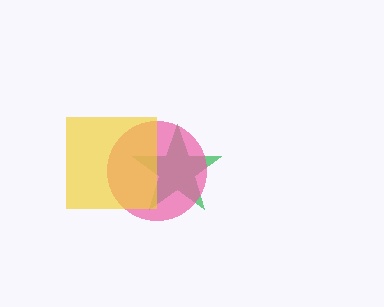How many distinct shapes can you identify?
There are 3 distinct shapes: a green star, a pink circle, a yellow square.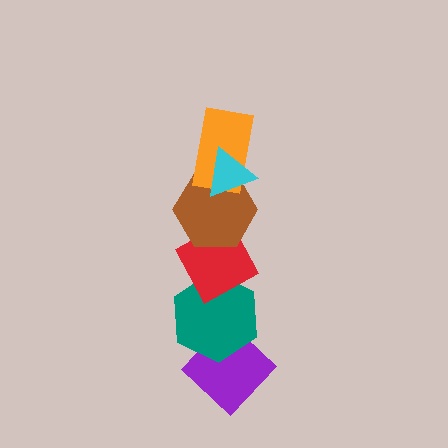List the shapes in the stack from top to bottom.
From top to bottom: the cyan triangle, the orange rectangle, the brown hexagon, the red diamond, the teal hexagon, the purple diamond.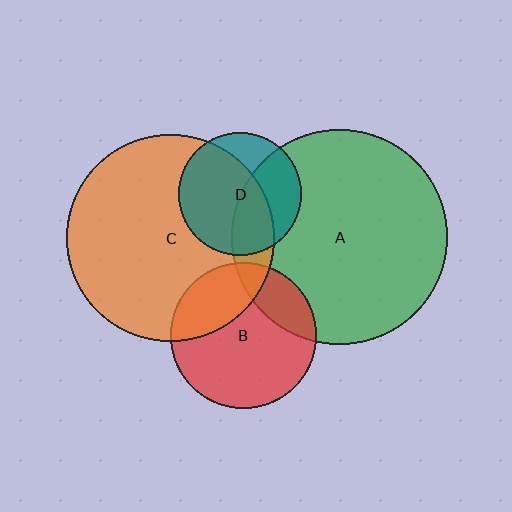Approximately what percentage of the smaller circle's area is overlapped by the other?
Approximately 10%.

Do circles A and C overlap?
Yes.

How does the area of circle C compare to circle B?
Approximately 2.0 times.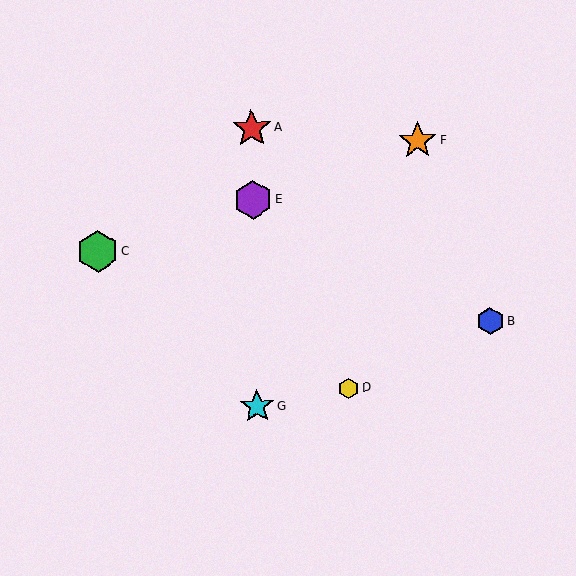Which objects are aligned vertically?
Objects A, E, G are aligned vertically.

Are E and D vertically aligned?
No, E is at x≈253 and D is at x≈348.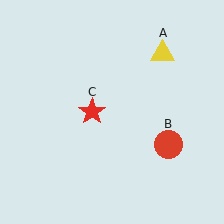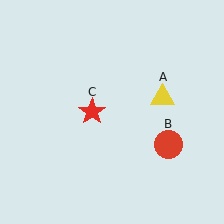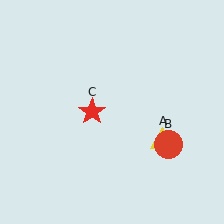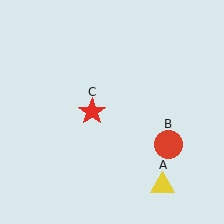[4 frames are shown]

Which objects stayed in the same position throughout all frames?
Red circle (object B) and red star (object C) remained stationary.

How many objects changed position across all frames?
1 object changed position: yellow triangle (object A).